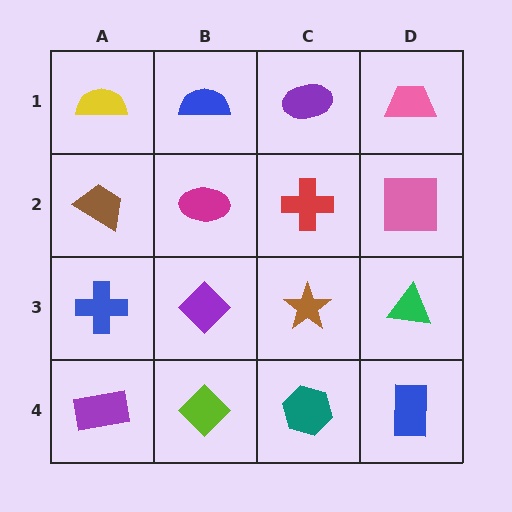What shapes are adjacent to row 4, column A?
A blue cross (row 3, column A), a lime diamond (row 4, column B).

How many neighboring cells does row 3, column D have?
3.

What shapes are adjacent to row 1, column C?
A red cross (row 2, column C), a blue semicircle (row 1, column B), a pink trapezoid (row 1, column D).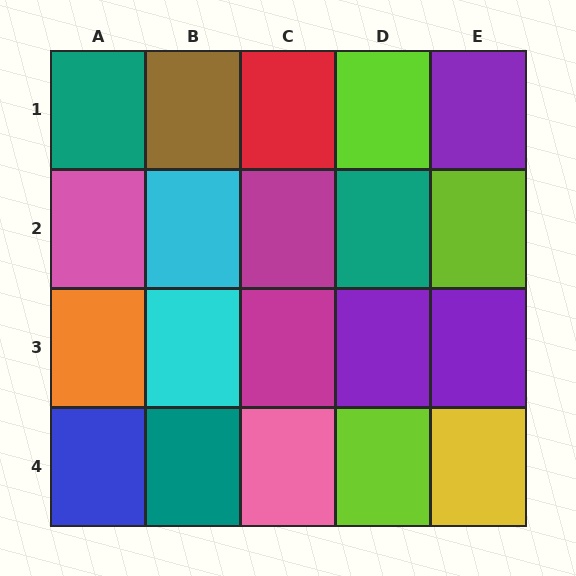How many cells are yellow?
1 cell is yellow.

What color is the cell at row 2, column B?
Cyan.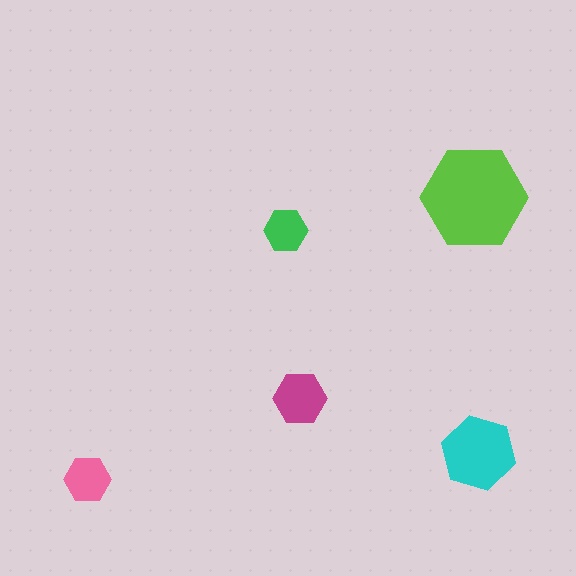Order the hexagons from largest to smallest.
the lime one, the cyan one, the magenta one, the pink one, the green one.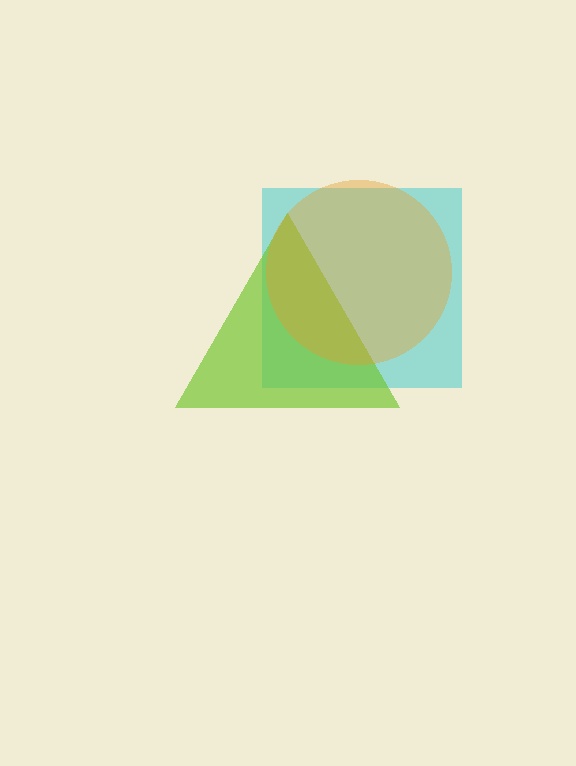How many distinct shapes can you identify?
There are 3 distinct shapes: a cyan square, a lime triangle, an orange circle.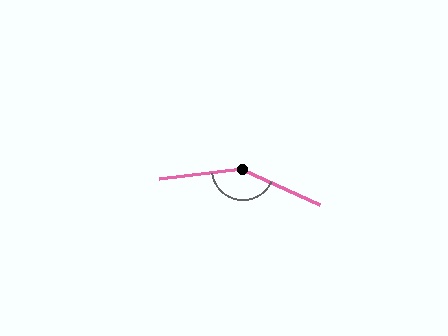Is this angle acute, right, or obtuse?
It is obtuse.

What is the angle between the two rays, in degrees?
Approximately 149 degrees.